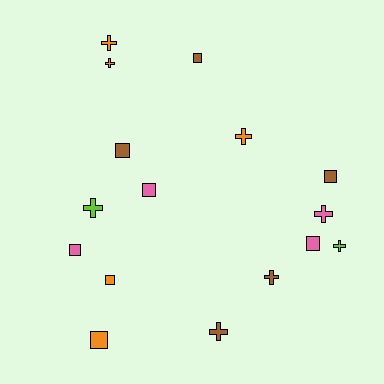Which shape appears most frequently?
Square, with 8 objects.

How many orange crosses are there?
There are 3 orange crosses.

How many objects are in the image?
There are 16 objects.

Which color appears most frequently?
Brown, with 5 objects.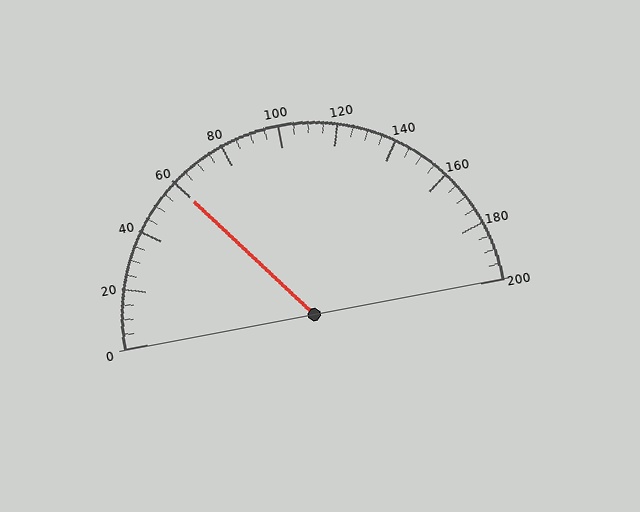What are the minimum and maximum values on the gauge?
The gauge ranges from 0 to 200.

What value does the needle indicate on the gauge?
The needle indicates approximately 60.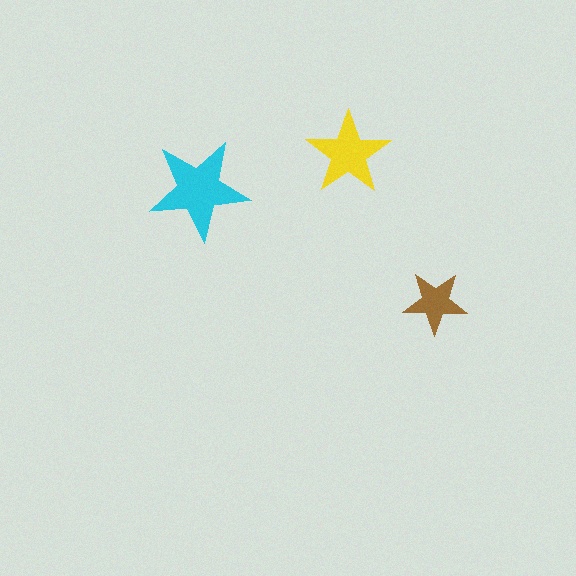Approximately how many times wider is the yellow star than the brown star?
About 1.5 times wider.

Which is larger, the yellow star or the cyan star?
The cyan one.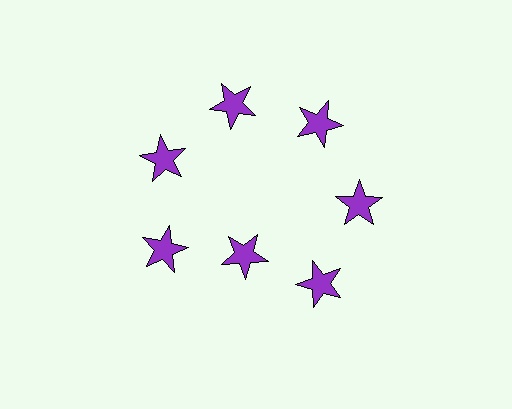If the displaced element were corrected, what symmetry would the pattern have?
It would have 7-fold rotational symmetry — the pattern would map onto itself every 51 degrees.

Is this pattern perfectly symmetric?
No. The 7 purple stars are arranged in a ring, but one element near the 6 o'clock position is pulled inward toward the center, breaking the 7-fold rotational symmetry.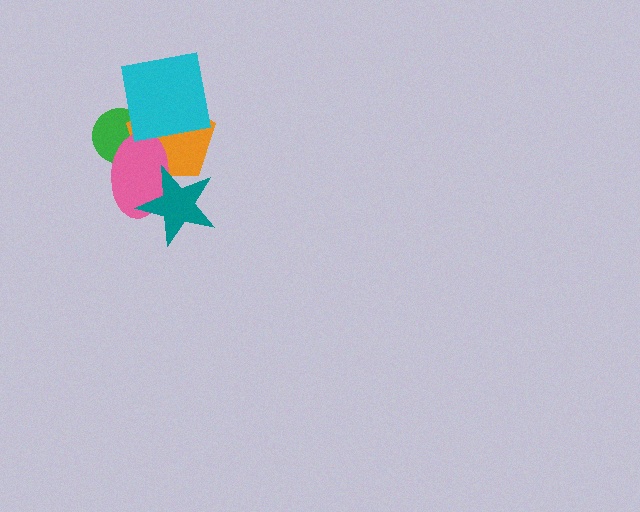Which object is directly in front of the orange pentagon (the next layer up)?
The pink ellipse is directly in front of the orange pentagon.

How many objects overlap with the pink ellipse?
3 objects overlap with the pink ellipse.